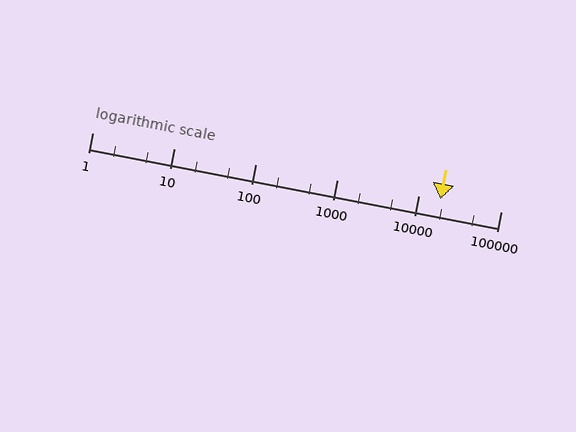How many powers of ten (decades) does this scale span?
The scale spans 5 decades, from 1 to 100000.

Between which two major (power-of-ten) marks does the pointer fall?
The pointer is between 10000 and 100000.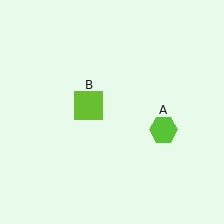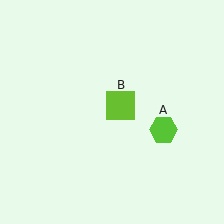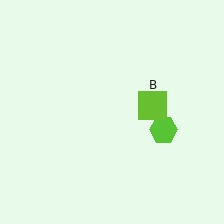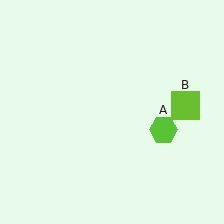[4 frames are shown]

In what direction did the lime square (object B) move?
The lime square (object B) moved right.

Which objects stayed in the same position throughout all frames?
Lime hexagon (object A) remained stationary.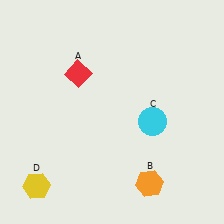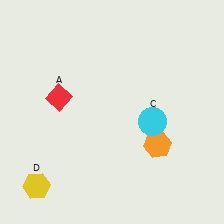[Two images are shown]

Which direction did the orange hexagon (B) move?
The orange hexagon (B) moved up.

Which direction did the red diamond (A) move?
The red diamond (A) moved down.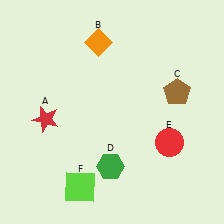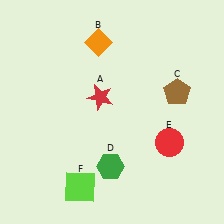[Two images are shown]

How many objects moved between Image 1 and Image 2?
1 object moved between the two images.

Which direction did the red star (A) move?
The red star (A) moved right.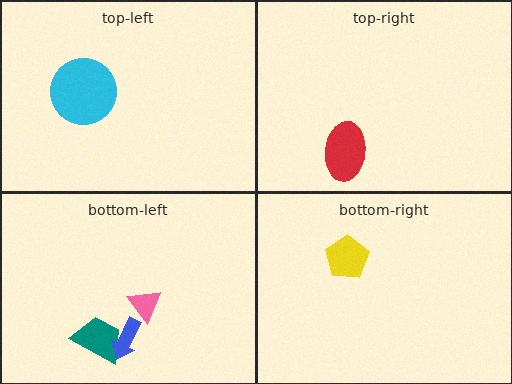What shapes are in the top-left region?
The cyan circle.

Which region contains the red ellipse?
The top-right region.